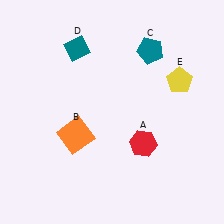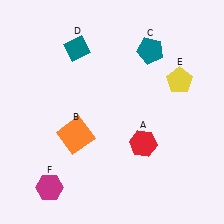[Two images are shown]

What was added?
A magenta hexagon (F) was added in Image 2.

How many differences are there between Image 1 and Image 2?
There is 1 difference between the two images.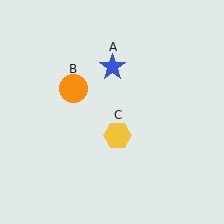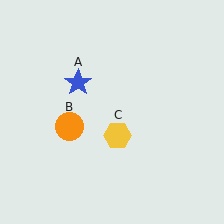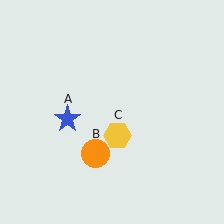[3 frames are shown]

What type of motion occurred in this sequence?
The blue star (object A), orange circle (object B) rotated counterclockwise around the center of the scene.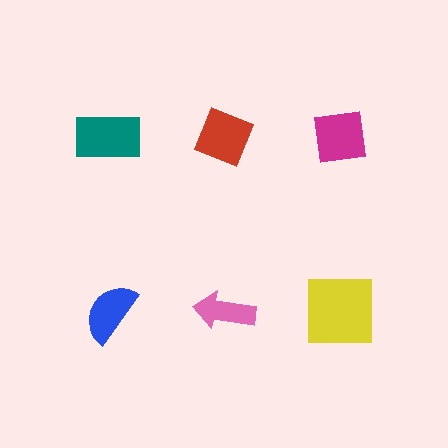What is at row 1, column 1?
A teal rectangle.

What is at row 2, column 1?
A blue semicircle.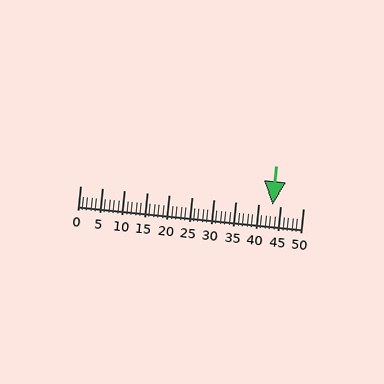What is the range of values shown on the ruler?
The ruler shows values from 0 to 50.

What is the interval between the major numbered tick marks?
The major tick marks are spaced 5 units apart.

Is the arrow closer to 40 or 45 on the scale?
The arrow is closer to 45.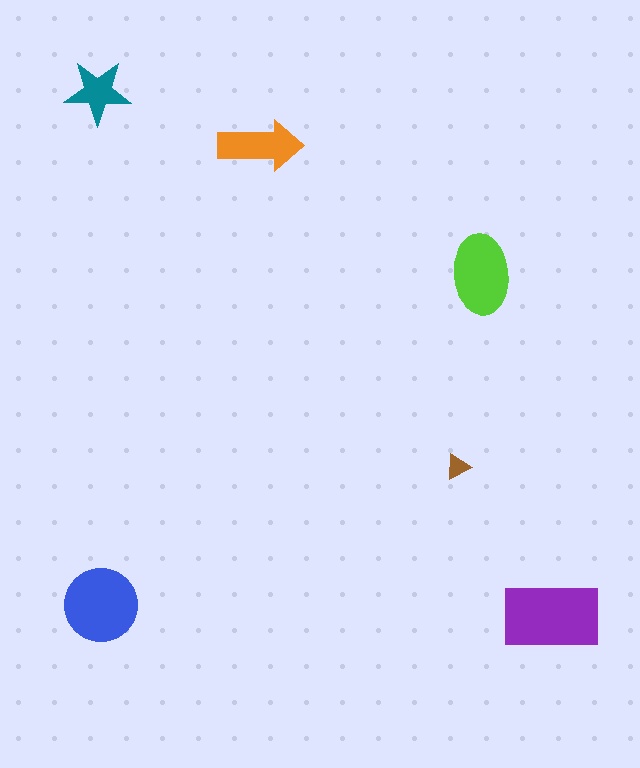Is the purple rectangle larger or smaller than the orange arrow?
Larger.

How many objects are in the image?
There are 6 objects in the image.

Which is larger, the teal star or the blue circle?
The blue circle.